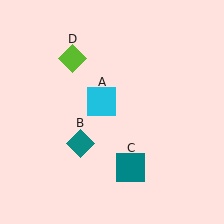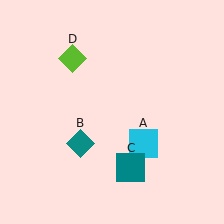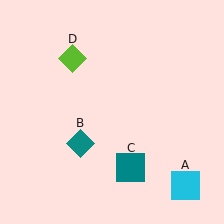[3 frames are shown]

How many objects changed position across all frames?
1 object changed position: cyan square (object A).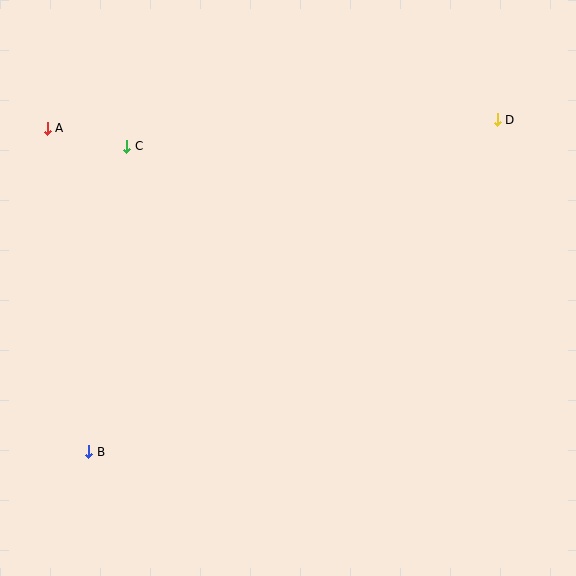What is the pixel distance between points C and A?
The distance between C and A is 82 pixels.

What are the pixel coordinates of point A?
Point A is at (47, 128).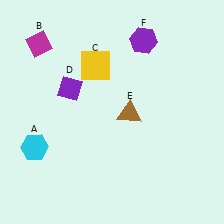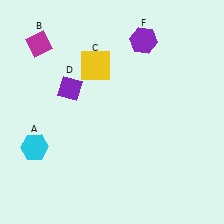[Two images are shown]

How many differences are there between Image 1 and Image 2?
There is 1 difference between the two images.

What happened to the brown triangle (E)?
The brown triangle (E) was removed in Image 2. It was in the bottom-right area of Image 1.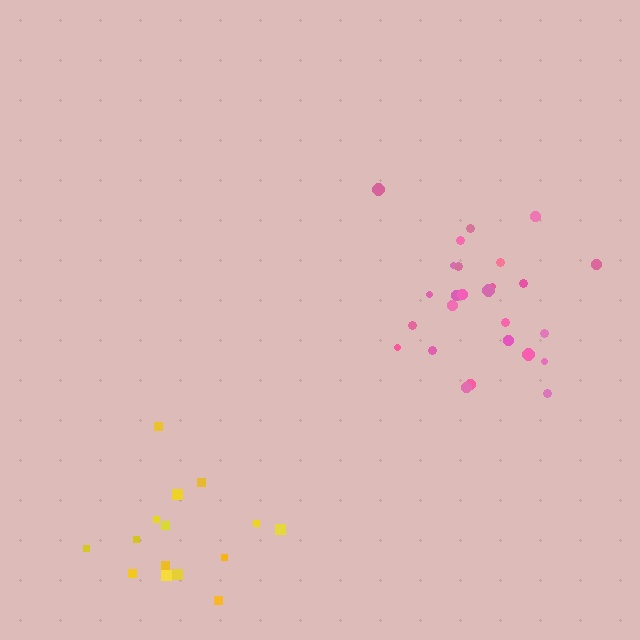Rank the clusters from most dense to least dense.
pink, yellow.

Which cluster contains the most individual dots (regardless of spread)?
Pink (26).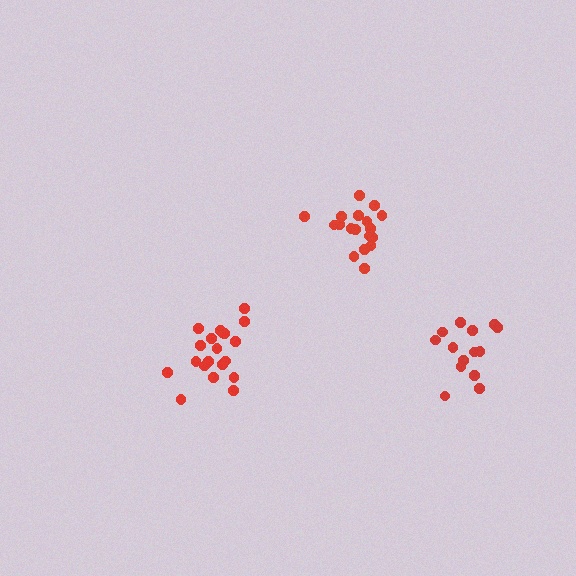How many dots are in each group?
Group 1: 14 dots, Group 2: 20 dots, Group 3: 18 dots (52 total).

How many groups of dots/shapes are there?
There are 3 groups.